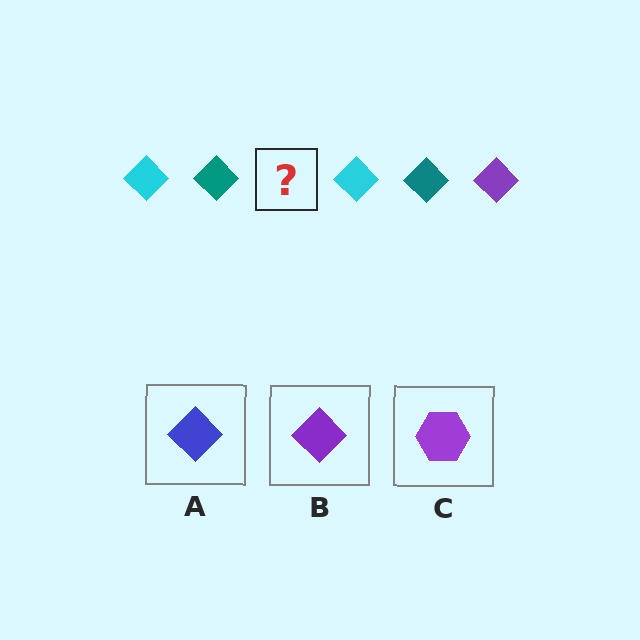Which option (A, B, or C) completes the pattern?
B.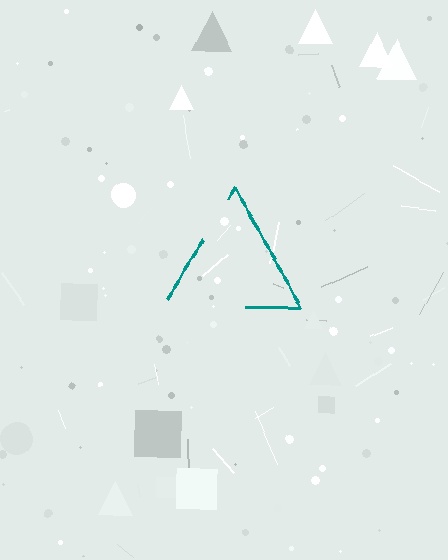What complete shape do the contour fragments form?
The contour fragments form a triangle.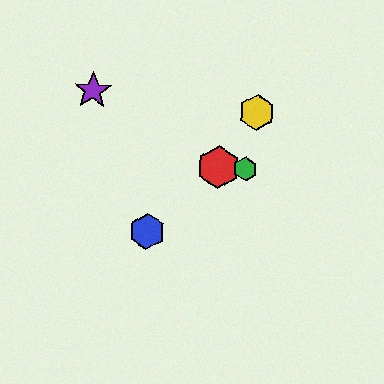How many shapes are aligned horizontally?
2 shapes (the red hexagon, the green hexagon) are aligned horizontally.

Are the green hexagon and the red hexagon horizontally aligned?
Yes, both are at y≈169.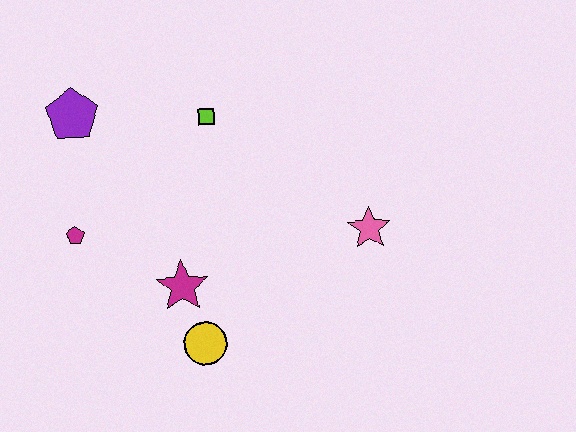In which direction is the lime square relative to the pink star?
The lime square is to the left of the pink star.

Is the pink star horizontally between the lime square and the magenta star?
No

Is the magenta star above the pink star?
No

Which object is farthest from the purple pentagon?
The pink star is farthest from the purple pentagon.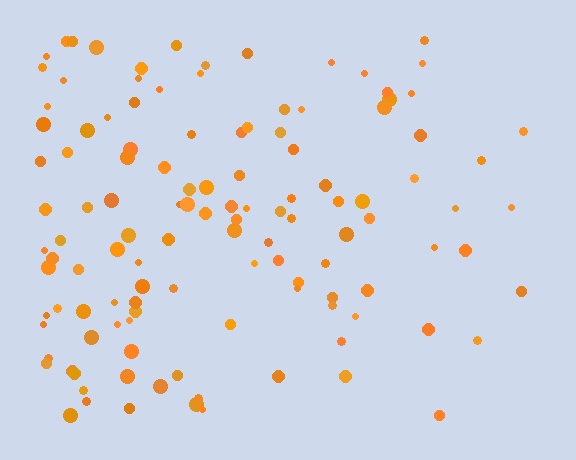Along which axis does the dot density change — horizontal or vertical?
Horizontal.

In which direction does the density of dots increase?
From right to left, with the left side densest.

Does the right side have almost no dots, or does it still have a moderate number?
Still a moderate number, just noticeably fewer than the left.